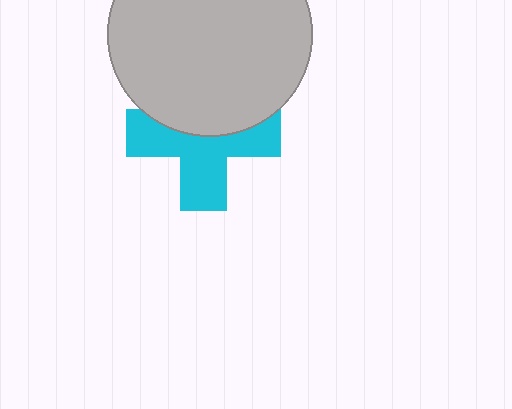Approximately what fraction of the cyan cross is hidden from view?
Roughly 41% of the cyan cross is hidden behind the light gray circle.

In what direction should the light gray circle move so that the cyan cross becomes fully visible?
The light gray circle should move up. That is the shortest direction to clear the overlap and leave the cyan cross fully visible.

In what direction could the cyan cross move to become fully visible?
The cyan cross could move down. That would shift it out from behind the light gray circle entirely.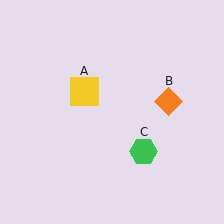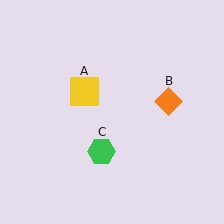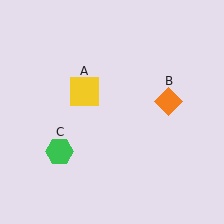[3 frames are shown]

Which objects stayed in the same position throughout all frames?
Yellow square (object A) and orange diamond (object B) remained stationary.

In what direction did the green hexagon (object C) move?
The green hexagon (object C) moved left.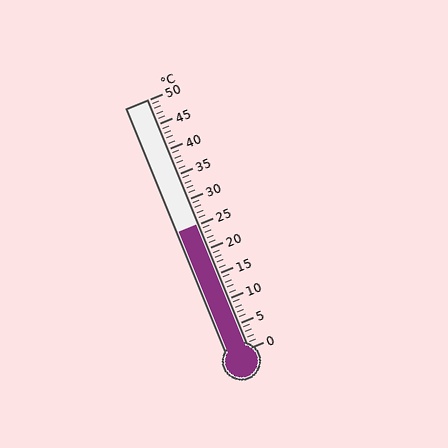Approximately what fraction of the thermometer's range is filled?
The thermometer is filled to approximately 50% of its range.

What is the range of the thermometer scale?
The thermometer scale ranges from 0°C to 50°C.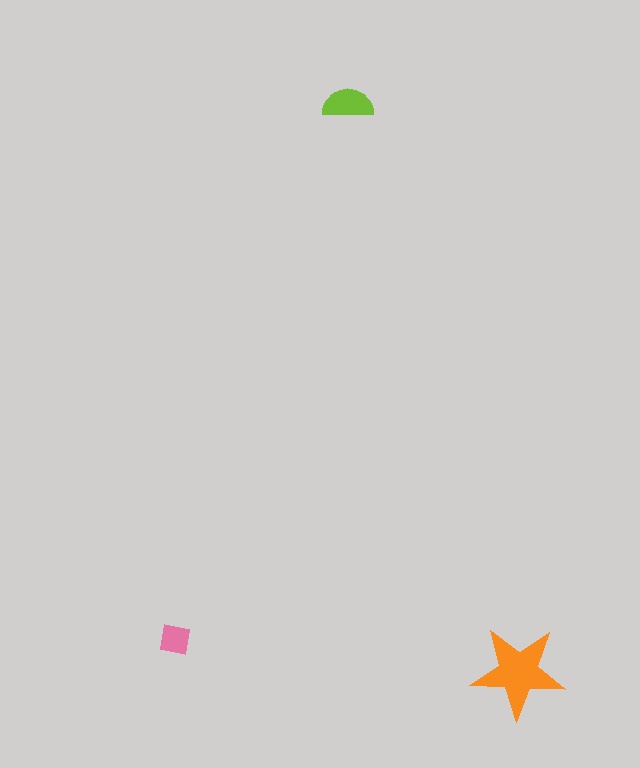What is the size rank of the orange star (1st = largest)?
1st.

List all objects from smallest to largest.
The pink square, the lime semicircle, the orange star.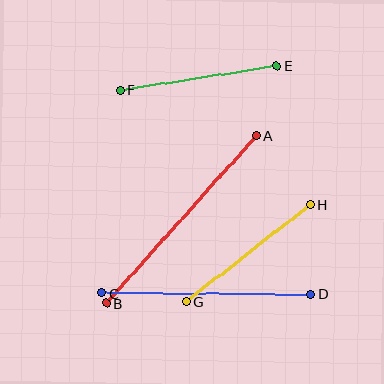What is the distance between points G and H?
The distance is approximately 157 pixels.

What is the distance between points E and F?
The distance is approximately 159 pixels.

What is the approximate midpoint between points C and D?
The midpoint is at approximately (206, 294) pixels.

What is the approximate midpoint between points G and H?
The midpoint is at approximately (248, 253) pixels.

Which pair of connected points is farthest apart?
Points A and B are farthest apart.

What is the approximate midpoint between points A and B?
The midpoint is at approximately (181, 220) pixels.